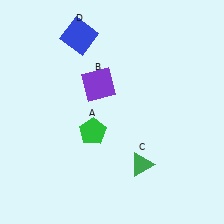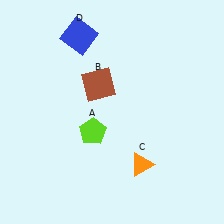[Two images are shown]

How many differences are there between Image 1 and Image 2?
There are 3 differences between the two images.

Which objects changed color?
A changed from green to lime. B changed from purple to brown. C changed from green to orange.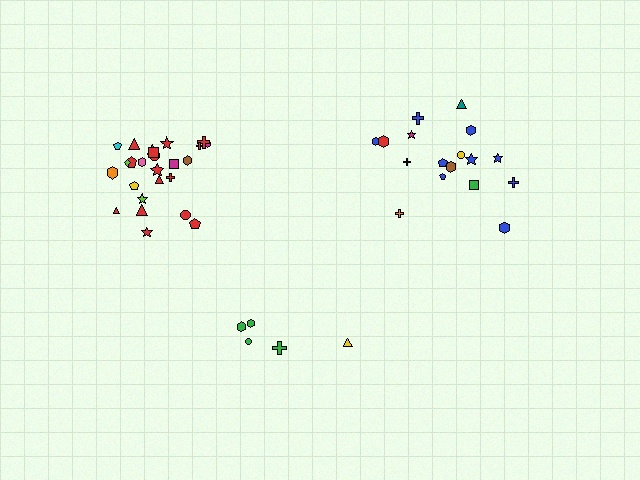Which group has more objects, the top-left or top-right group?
The top-left group.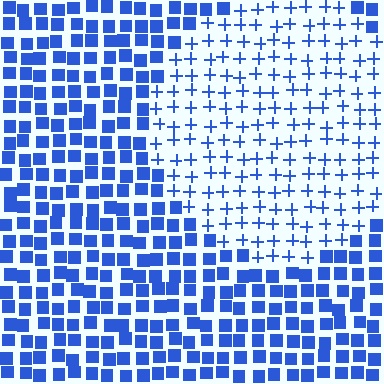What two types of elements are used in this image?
The image uses plus signs inside the circle region and squares outside it.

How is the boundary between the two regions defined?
The boundary is defined by a change in element shape: plus signs inside vs. squares outside. All elements share the same color and spacing.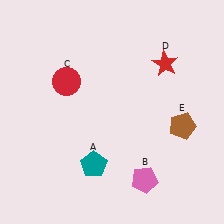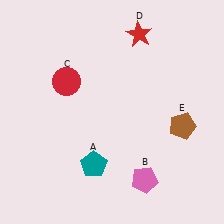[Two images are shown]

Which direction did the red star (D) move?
The red star (D) moved up.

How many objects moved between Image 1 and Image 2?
1 object moved between the two images.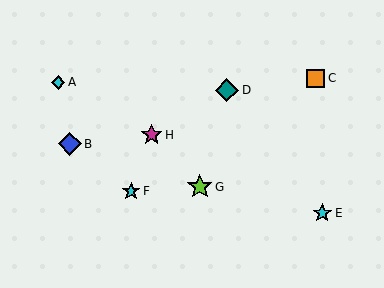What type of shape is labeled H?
Shape H is a magenta star.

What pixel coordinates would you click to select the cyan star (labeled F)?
Click at (131, 191) to select the cyan star F.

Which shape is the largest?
The lime star (labeled G) is the largest.